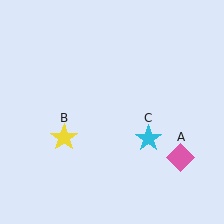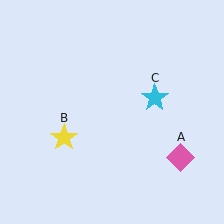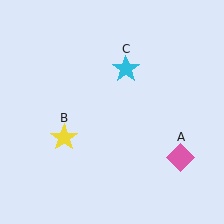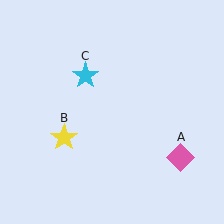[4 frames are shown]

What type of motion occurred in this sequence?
The cyan star (object C) rotated counterclockwise around the center of the scene.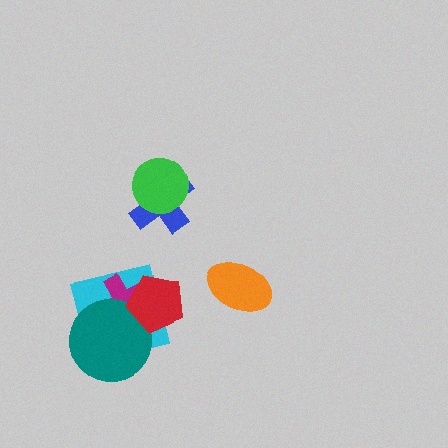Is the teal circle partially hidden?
Yes, it is partially covered by another shape.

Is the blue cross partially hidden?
Yes, it is partially covered by another shape.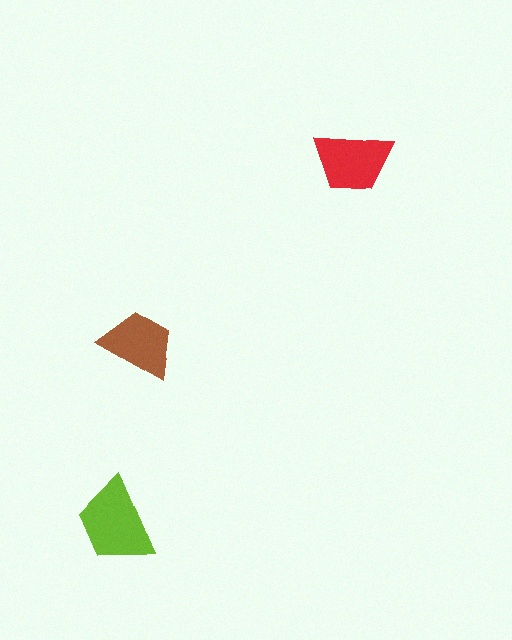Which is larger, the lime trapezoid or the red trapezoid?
The lime one.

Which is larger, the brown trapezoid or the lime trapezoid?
The lime one.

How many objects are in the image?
There are 3 objects in the image.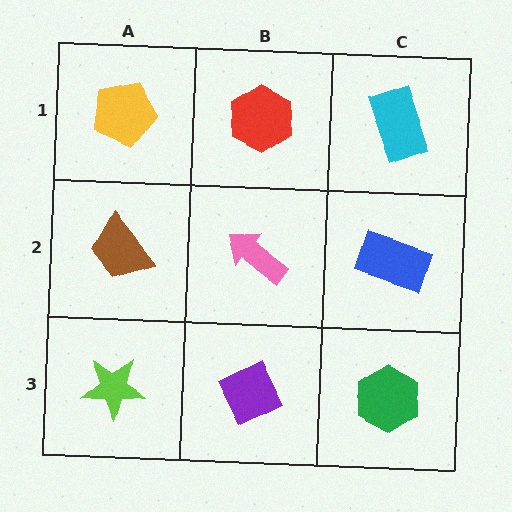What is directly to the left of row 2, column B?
A brown trapezoid.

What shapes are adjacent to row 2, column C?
A cyan rectangle (row 1, column C), a green hexagon (row 3, column C), a pink arrow (row 2, column B).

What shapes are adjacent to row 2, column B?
A red hexagon (row 1, column B), a purple diamond (row 3, column B), a brown trapezoid (row 2, column A), a blue rectangle (row 2, column C).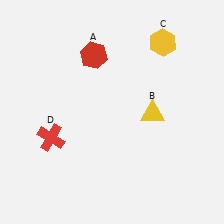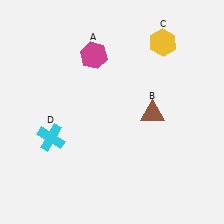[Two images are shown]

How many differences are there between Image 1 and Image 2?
There are 3 differences between the two images.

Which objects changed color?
A changed from red to magenta. B changed from yellow to brown. D changed from red to cyan.